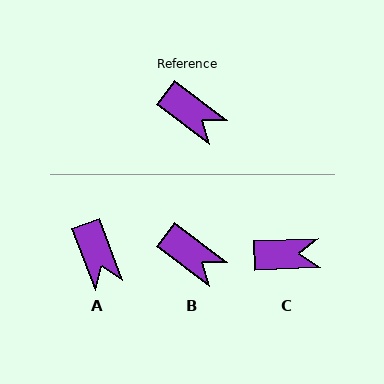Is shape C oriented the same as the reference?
No, it is off by about 39 degrees.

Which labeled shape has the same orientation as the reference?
B.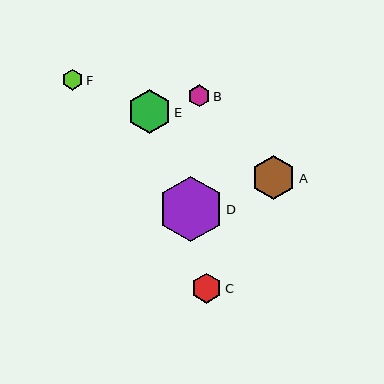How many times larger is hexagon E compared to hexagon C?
Hexagon E is approximately 1.5 times the size of hexagon C.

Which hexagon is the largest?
Hexagon D is the largest with a size of approximately 65 pixels.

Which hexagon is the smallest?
Hexagon F is the smallest with a size of approximately 21 pixels.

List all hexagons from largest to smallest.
From largest to smallest: D, A, E, C, B, F.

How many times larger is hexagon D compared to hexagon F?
Hexagon D is approximately 3.2 times the size of hexagon F.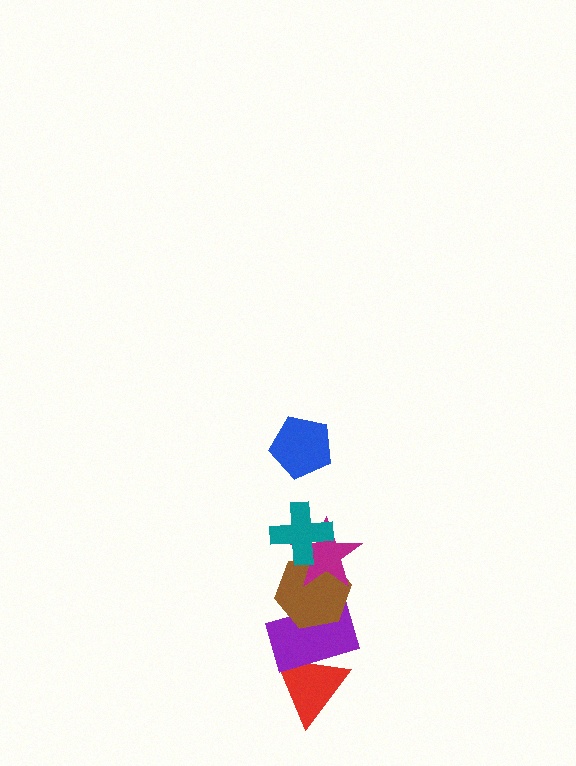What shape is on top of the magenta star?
The teal cross is on top of the magenta star.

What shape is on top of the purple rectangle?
The brown hexagon is on top of the purple rectangle.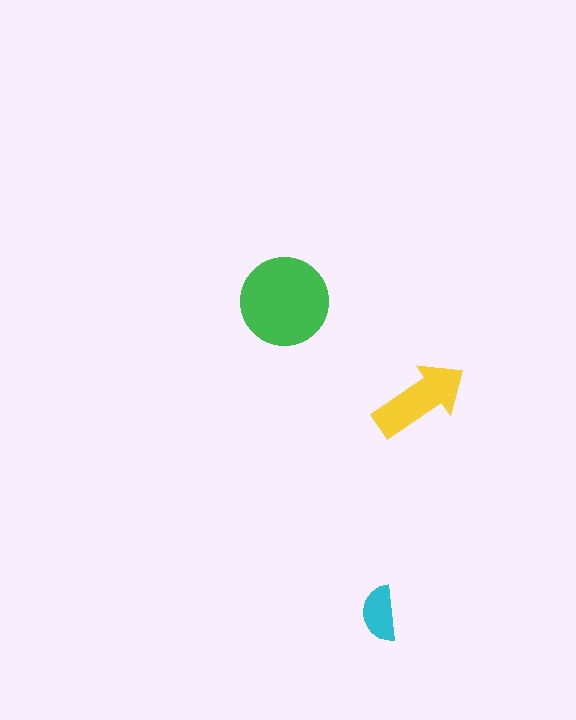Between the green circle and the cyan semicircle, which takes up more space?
The green circle.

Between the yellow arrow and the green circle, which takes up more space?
The green circle.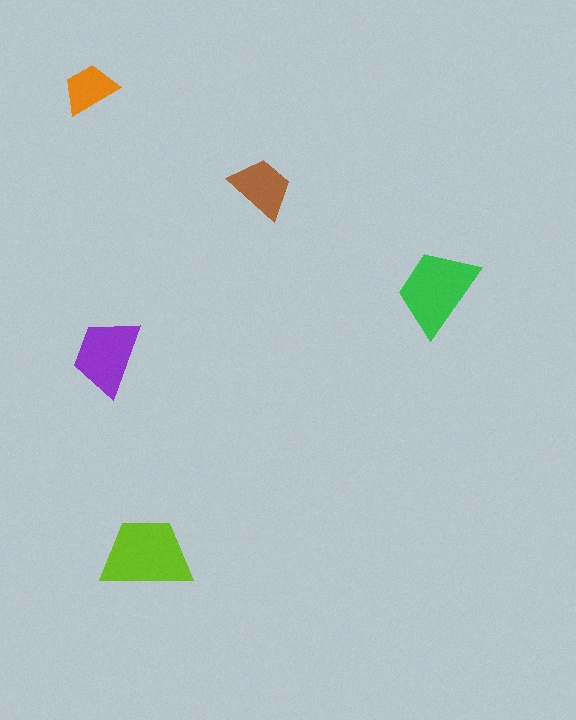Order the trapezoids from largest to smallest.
the lime one, the green one, the purple one, the brown one, the orange one.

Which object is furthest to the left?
The orange trapezoid is leftmost.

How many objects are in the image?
There are 5 objects in the image.